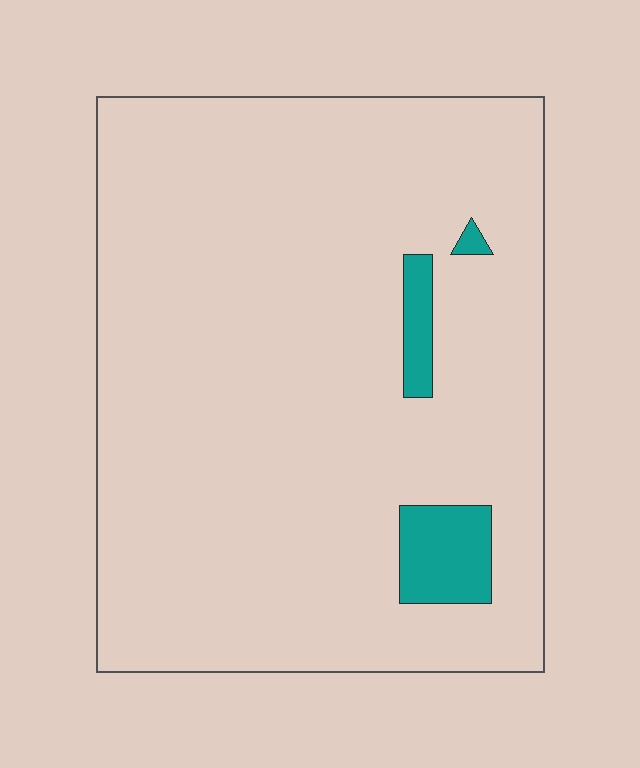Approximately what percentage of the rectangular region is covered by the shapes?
Approximately 5%.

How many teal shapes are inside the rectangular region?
3.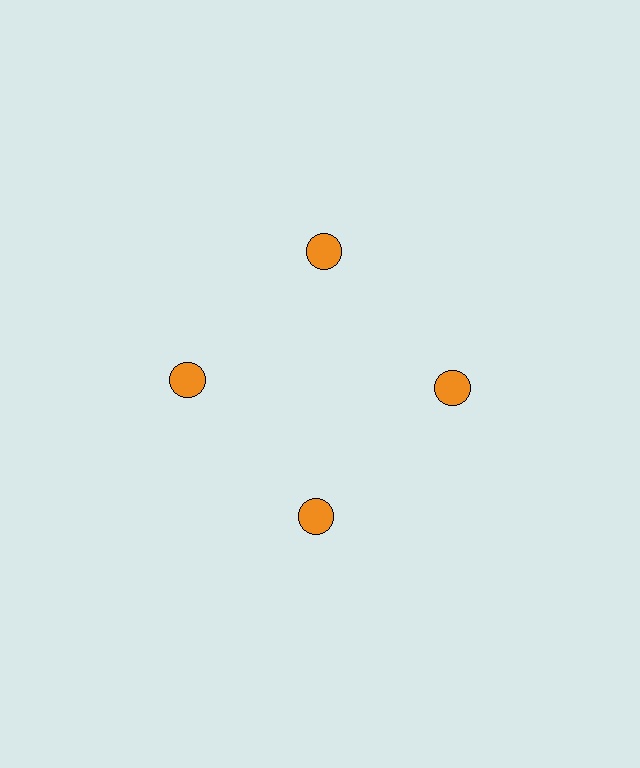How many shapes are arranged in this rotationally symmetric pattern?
There are 4 shapes, arranged in 4 groups of 1.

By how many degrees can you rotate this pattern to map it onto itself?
The pattern maps onto itself every 90 degrees of rotation.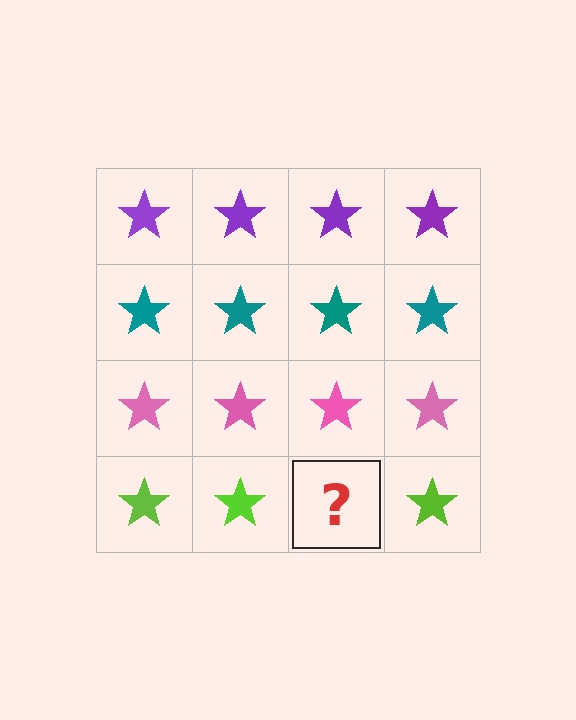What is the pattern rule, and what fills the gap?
The rule is that each row has a consistent color. The gap should be filled with a lime star.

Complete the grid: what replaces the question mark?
The question mark should be replaced with a lime star.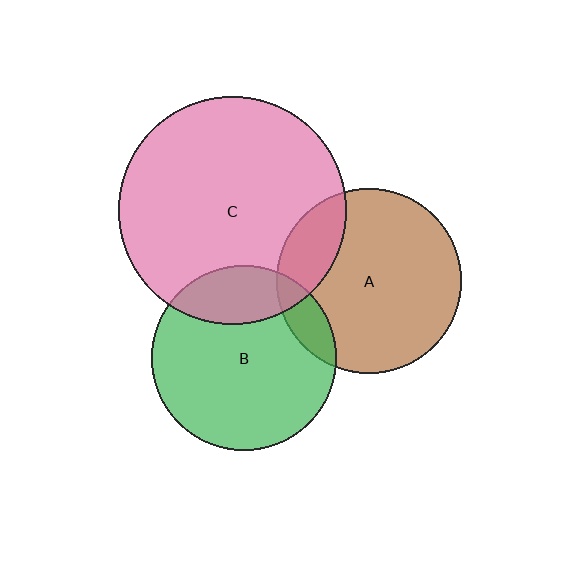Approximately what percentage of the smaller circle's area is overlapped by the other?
Approximately 20%.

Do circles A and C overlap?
Yes.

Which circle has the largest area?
Circle C (pink).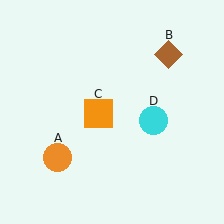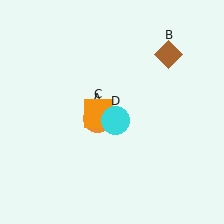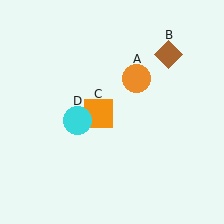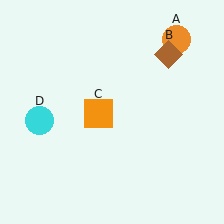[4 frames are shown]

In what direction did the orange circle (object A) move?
The orange circle (object A) moved up and to the right.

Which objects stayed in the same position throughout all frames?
Brown diamond (object B) and orange square (object C) remained stationary.